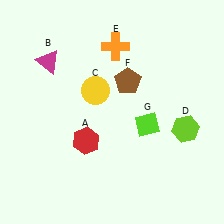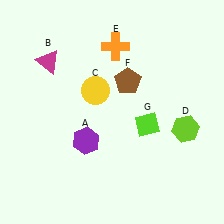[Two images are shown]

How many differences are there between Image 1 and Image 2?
There is 1 difference between the two images.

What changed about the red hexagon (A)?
In Image 1, A is red. In Image 2, it changed to purple.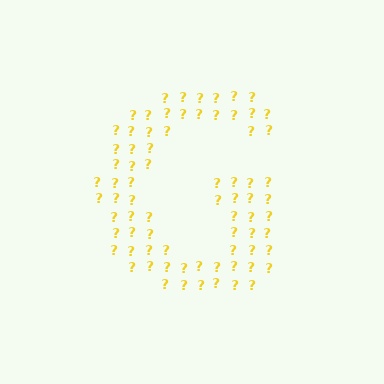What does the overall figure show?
The overall figure shows the letter G.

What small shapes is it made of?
It is made of small question marks.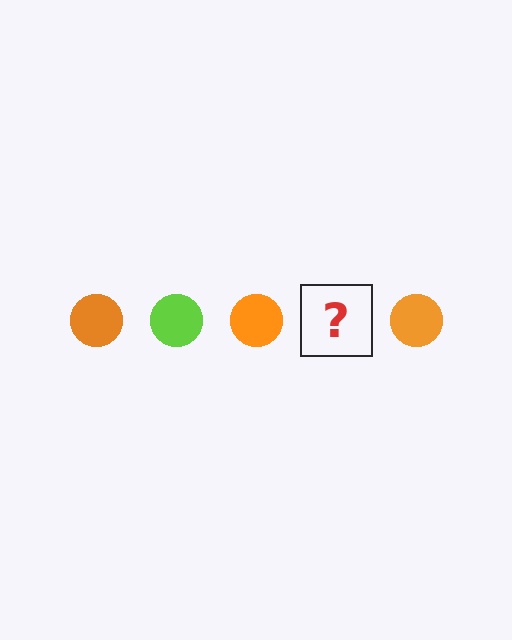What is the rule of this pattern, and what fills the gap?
The rule is that the pattern cycles through orange, lime circles. The gap should be filled with a lime circle.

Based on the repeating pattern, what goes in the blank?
The blank should be a lime circle.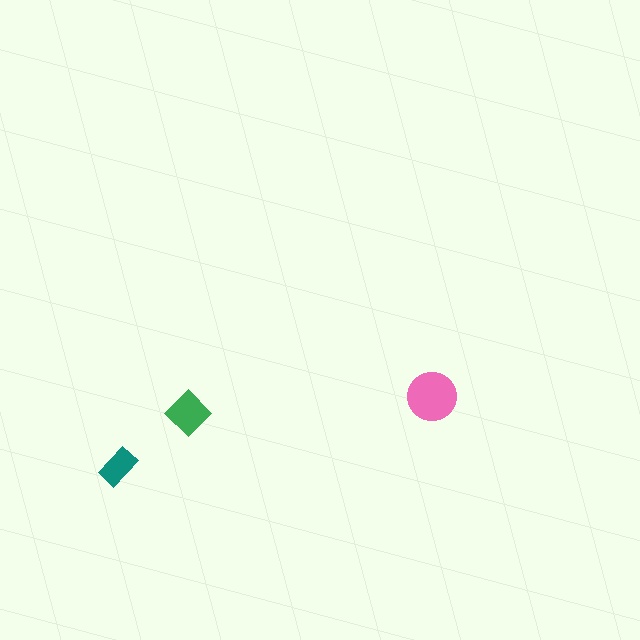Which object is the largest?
The pink circle.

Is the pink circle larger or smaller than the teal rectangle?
Larger.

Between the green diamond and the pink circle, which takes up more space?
The pink circle.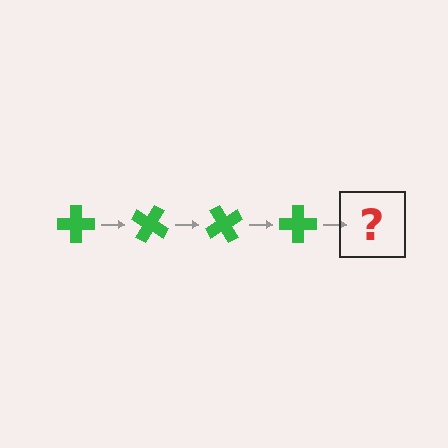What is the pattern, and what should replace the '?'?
The pattern is that the cross rotates 30 degrees each step. The '?' should be a green cross rotated 120 degrees.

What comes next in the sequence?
The next element should be a green cross rotated 120 degrees.